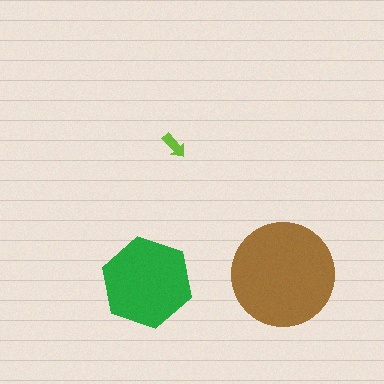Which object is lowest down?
The green hexagon is bottommost.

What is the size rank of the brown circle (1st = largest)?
1st.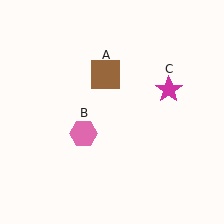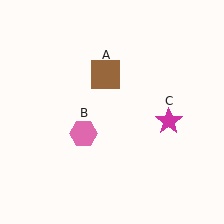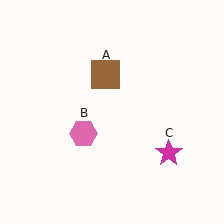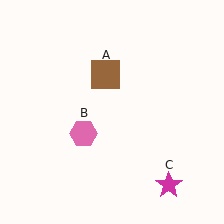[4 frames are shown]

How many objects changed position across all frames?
1 object changed position: magenta star (object C).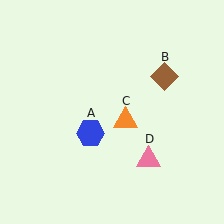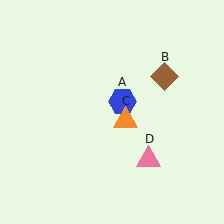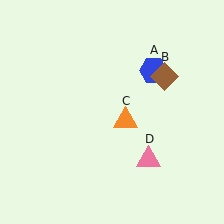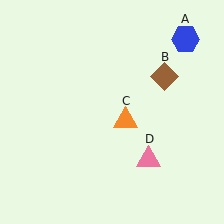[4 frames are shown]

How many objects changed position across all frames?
1 object changed position: blue hexagon (object A).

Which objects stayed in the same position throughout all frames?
Brown diamond (object B) and orange triangle (object C) and pink triangle (object D) remained stationary.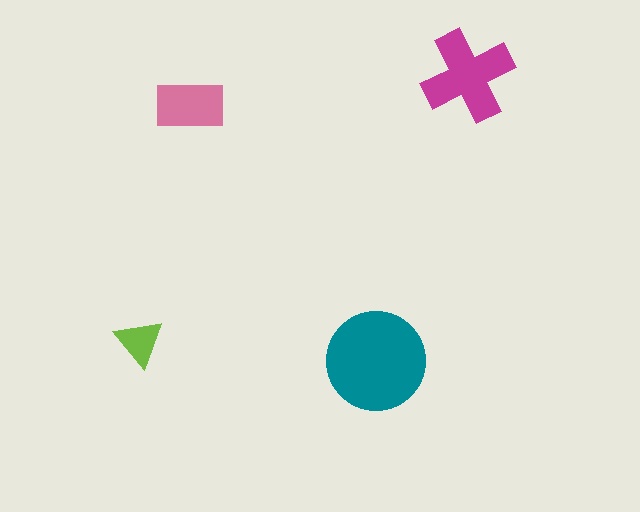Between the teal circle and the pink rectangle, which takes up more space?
The teal circle.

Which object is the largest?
The teal circle.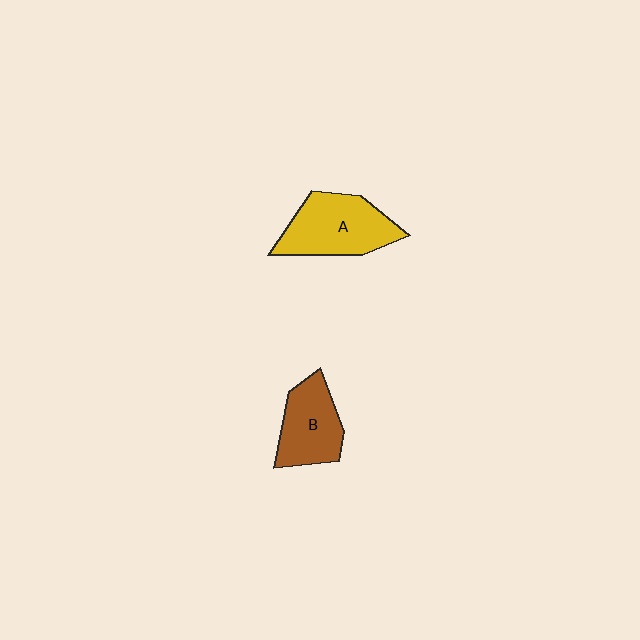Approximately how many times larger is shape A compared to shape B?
Approximately 1.3 times.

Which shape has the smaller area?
Shape B (brown).